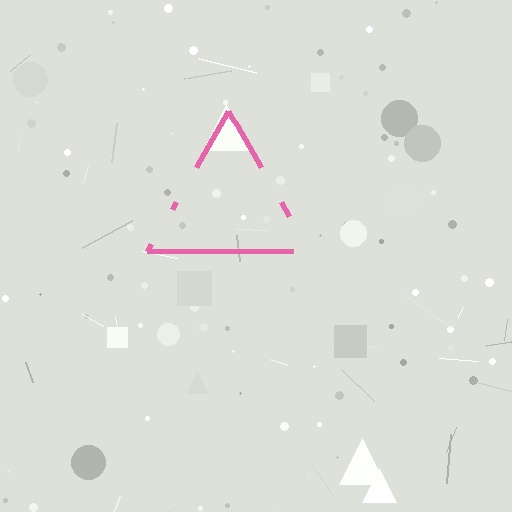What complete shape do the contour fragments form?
The contour fragments form a triangle.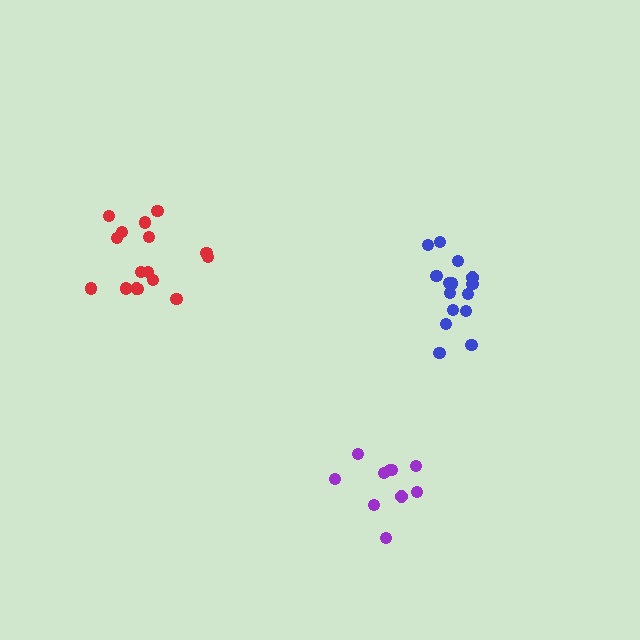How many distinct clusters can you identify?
There are 3 distinct clusters.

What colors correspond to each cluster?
The clusters are colored: purple, red, blue.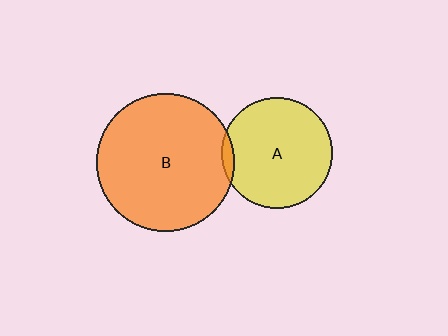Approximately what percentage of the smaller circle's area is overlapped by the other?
Approximately 5%.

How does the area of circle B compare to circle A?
Approximately 1.5 times.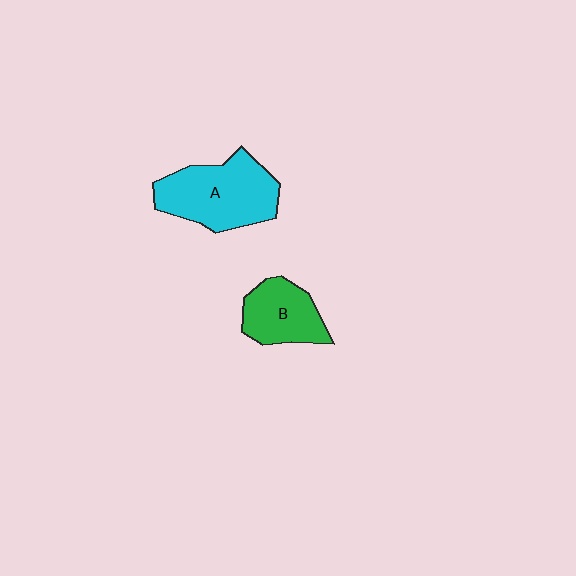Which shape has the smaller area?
Shape B (green).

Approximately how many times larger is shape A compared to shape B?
Approximately 1.6 times.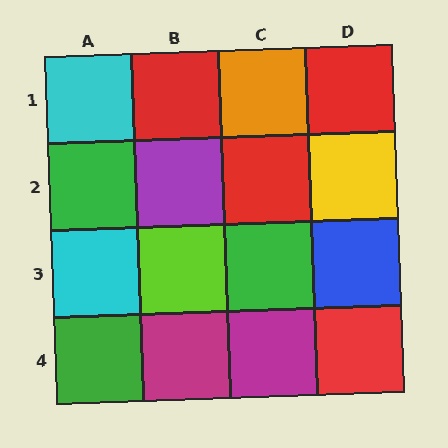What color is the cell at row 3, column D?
Blue.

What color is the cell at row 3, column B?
Lime.